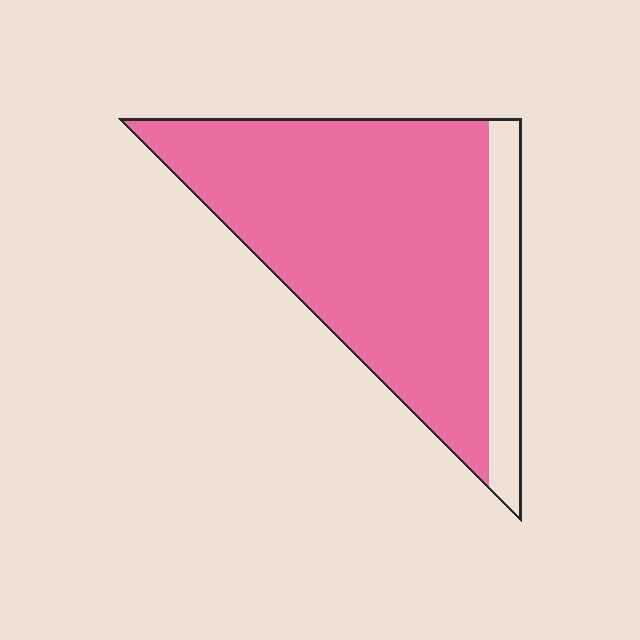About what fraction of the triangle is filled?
About five sixths (5/6).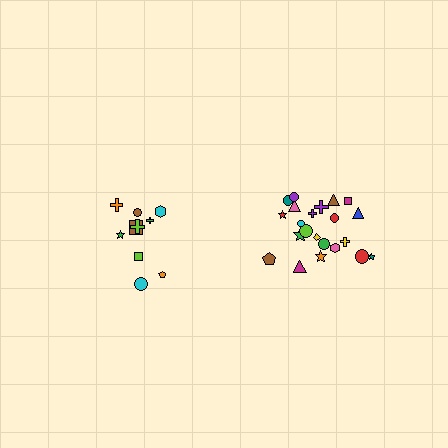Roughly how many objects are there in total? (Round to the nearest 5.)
Roughly 30 objects in total.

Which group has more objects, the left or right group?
The right group.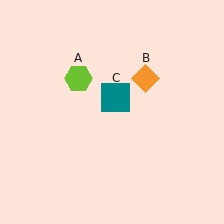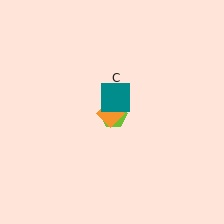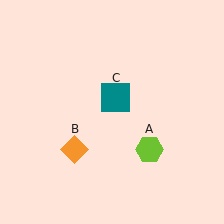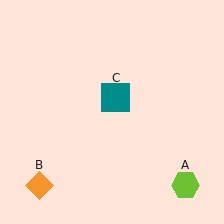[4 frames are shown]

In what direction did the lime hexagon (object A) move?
The lime hexagon (object A) moved down and to the right.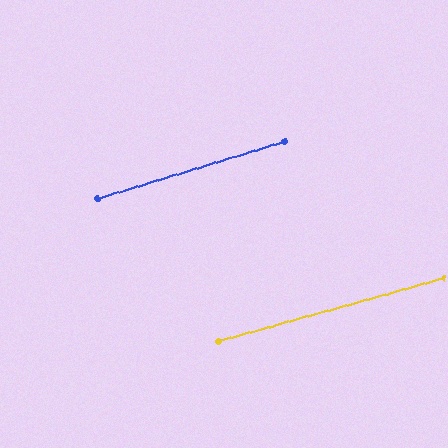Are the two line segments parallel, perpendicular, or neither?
Parallel — their directions differ by only 1.5°.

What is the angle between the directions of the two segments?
Approximately 1 degree.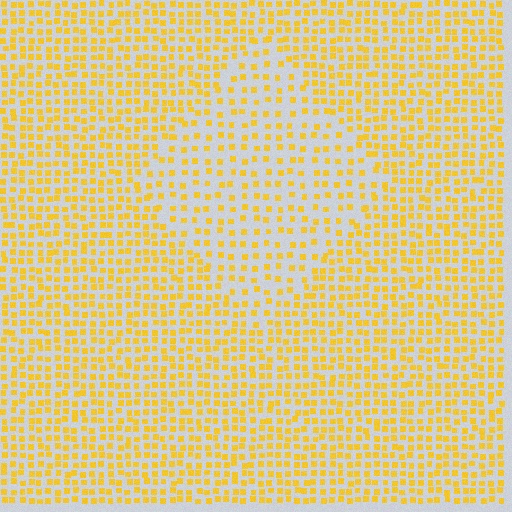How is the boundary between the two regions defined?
The boundary is defined by a change in element density (approximately 1.8x ratio). All elements are the same color, size, and shape.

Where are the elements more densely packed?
The elements are more densely packed outside the diamond boundary.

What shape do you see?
I see a diamond.